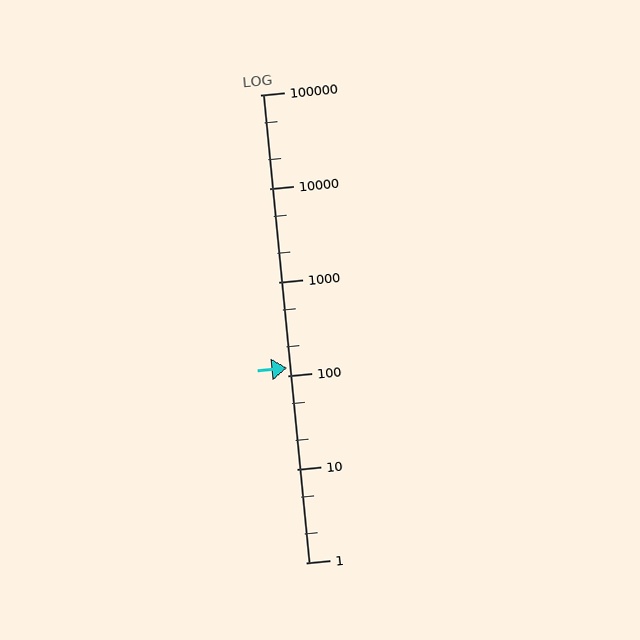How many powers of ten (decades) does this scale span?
The scale spans 5 decades, from 1 to 100000.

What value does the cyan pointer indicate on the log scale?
The pointer indicates approximately 120.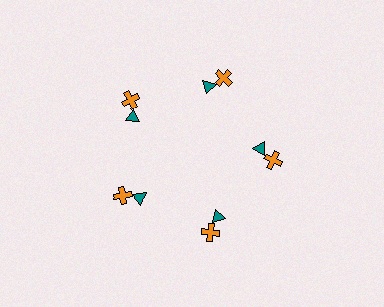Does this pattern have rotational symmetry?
Yes, this pattern has 5-fold rotational symmetry. It looks the same after rotating 72 degrees around the center.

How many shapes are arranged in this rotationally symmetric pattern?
There are 10 shapes, arranged in 5 groups of 2.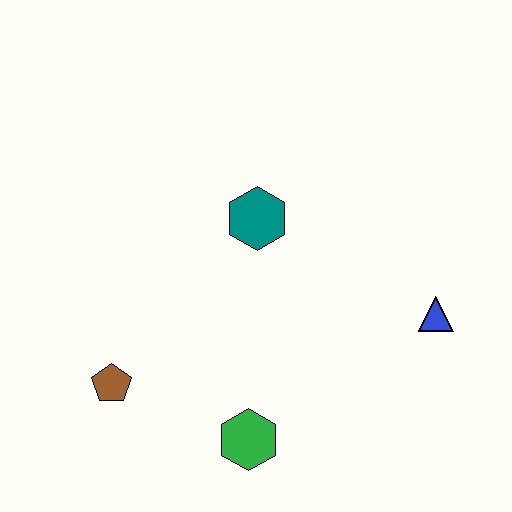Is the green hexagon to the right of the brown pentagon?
Yes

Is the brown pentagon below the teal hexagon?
Yes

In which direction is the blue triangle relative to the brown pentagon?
The blue triangle is to the right of the brown pentagon.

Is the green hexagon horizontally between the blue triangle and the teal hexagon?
No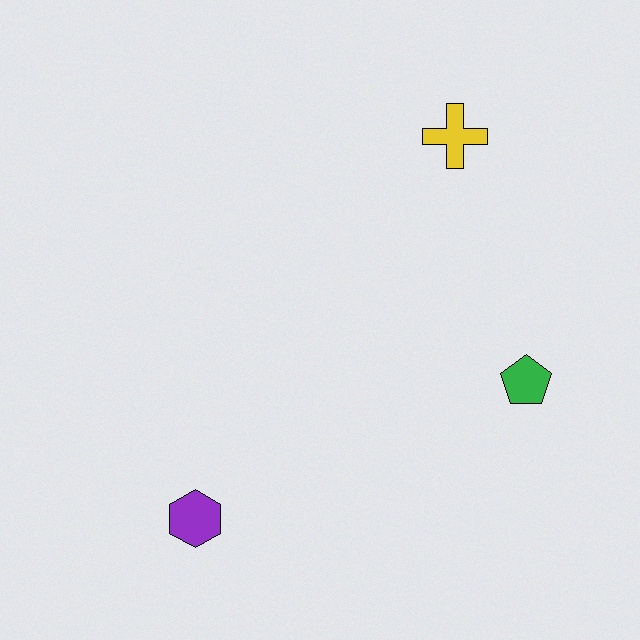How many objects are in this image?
There are 3 objects.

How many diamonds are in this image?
There are no diamonds.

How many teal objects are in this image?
There are no teal objects.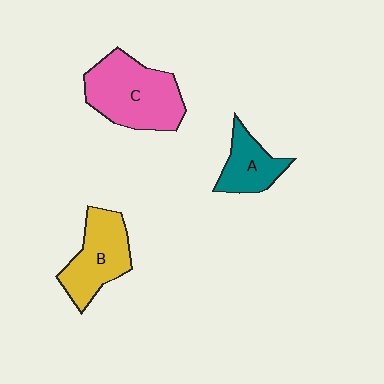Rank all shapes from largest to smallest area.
From largest to smallest: C (pink), B (yellow), A (teal).